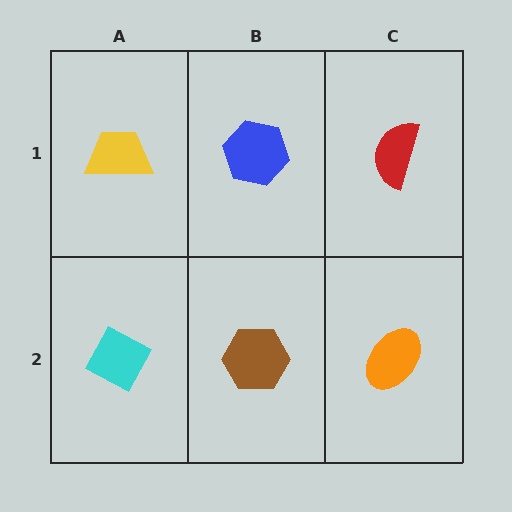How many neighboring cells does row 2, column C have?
2.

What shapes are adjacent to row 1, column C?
An orange ellipse (row 2, column C), a blue hexagon (row 1, column B).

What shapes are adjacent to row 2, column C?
A red semicircle (row 1, column C), a brown hexagon (row 2, column B).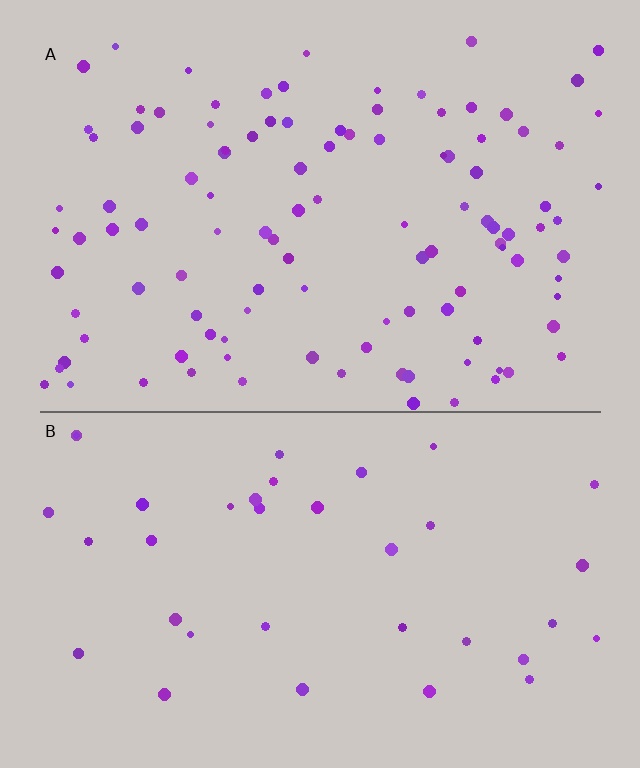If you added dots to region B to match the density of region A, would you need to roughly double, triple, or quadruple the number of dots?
Approximately triple.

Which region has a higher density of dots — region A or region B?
A (the top).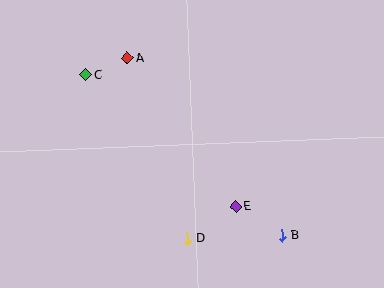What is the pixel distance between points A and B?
The distance between A and B is 235 pixels.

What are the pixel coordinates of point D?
Point D is at (187, 238).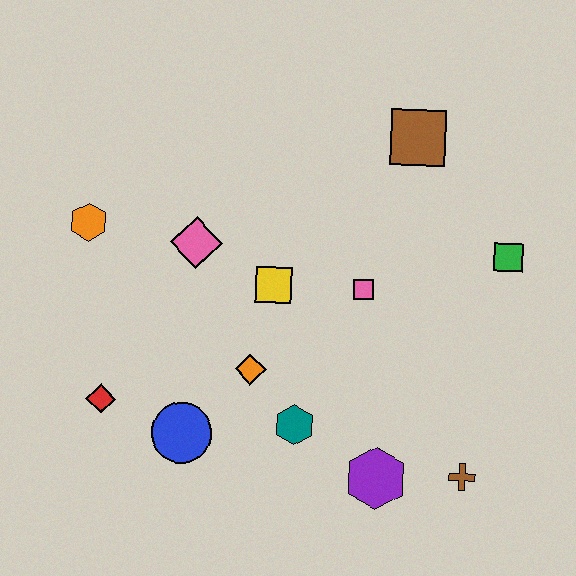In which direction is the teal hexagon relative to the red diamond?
The teal hexagon is to the right of the red diamond.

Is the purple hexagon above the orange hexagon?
No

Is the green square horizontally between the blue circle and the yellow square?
No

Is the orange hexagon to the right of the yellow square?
No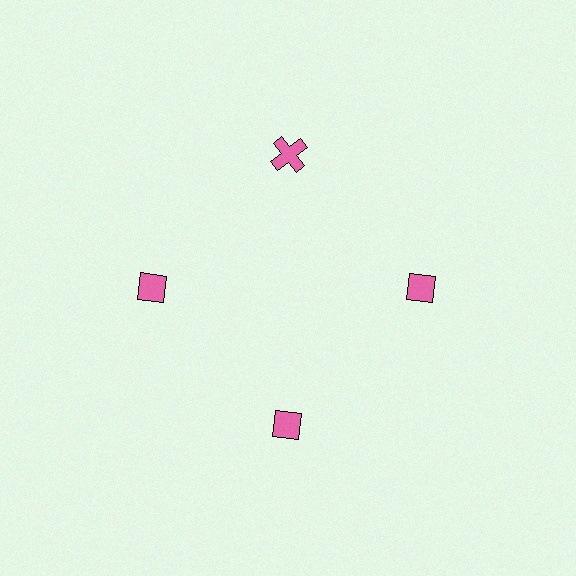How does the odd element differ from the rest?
It has a different shape: cross instead of diamond.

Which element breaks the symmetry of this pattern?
The pink cross at roughly the 12 o'clock position breaks the symmetry. All other shapes are pink diamonds.